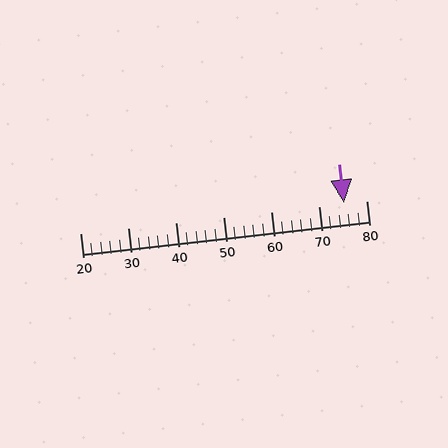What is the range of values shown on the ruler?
The ruler shows values from 20 to 80.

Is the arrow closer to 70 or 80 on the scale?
The arrow is closer to 80.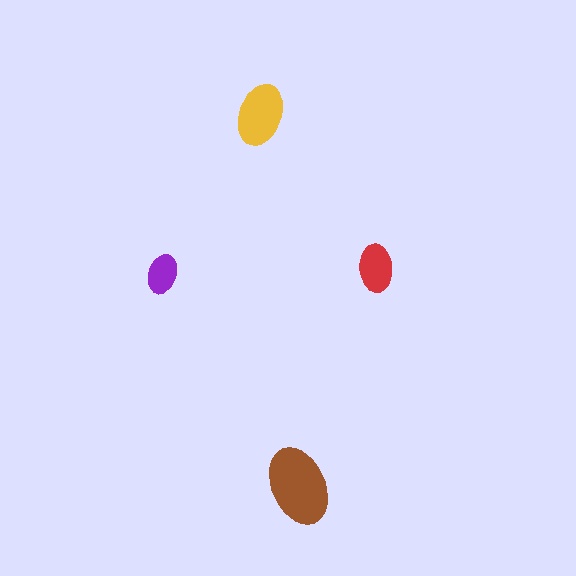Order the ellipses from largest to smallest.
the brown one, the yellow one, the red one, the purple one.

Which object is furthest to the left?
The purple ellipse is leftmost.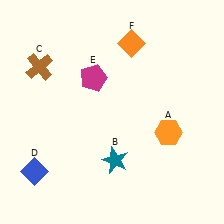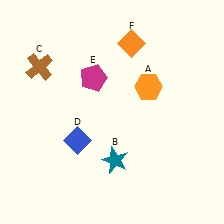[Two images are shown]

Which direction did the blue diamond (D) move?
The blue diamond (D) moved right.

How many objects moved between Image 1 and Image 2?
2 objects moved between the two images.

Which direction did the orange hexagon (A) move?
The orange hexagon (A) moved up.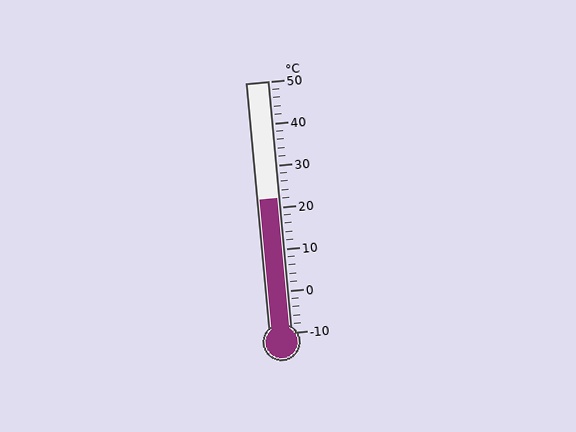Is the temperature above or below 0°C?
The temperature is above 0°C.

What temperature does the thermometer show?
The thermometer shows approximately 22°C.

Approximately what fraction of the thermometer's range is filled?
The thermometer is filled to approximately 55% of its range.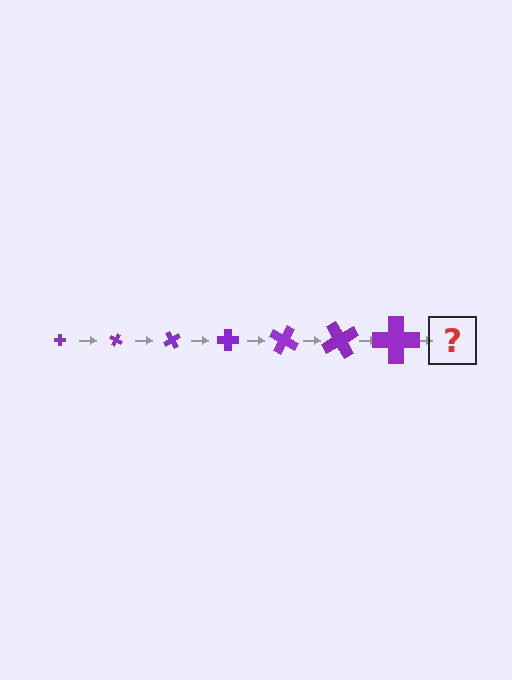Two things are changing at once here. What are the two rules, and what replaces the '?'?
The two rules are that the cross grows larger each step and it rotates 30 degrees each step. The '?' should be a cross, larger than the previous one and rotated 210 degrees from the start.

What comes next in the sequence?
The next element should be a cross, larger than the previous one and rotated 210 degrees from the start.